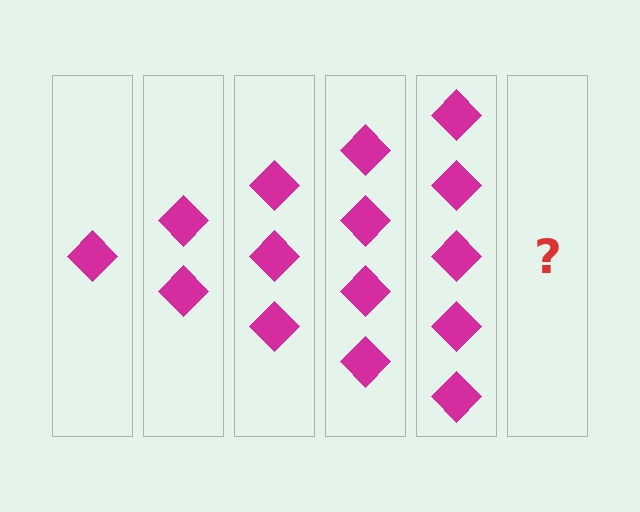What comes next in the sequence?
The next element should be 6 diamonds.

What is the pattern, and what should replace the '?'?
The pattern is that each step adds one more diamond. The '?' should be 6 diamonds.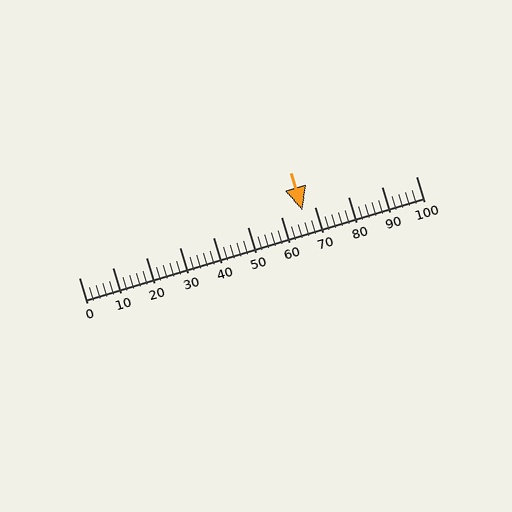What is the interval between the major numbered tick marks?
The major tick marks are spaced 10 units apart.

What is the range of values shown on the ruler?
The ruler shows values from 0 to 100.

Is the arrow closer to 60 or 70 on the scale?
The arrow is closer to 70.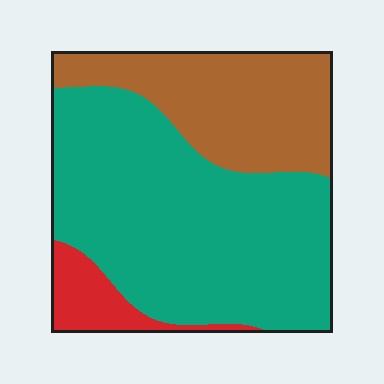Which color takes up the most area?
Teal, at roughly 60%.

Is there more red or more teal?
Teal.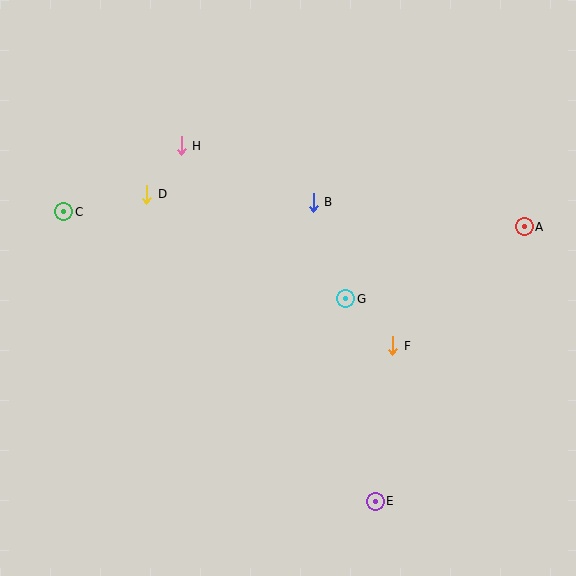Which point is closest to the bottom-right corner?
Point E is closest to the bottom-right corner.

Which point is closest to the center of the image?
Point G at (346, 299) is closest to the center.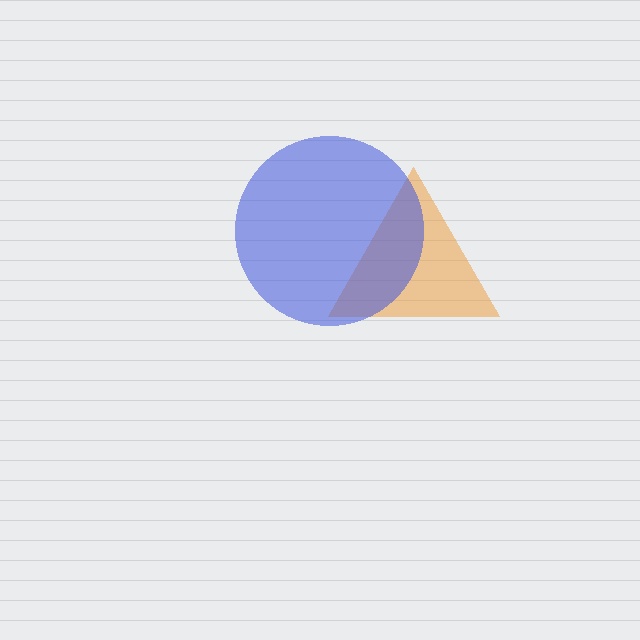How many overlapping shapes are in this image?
There are 2 overlapping shapes in the image.